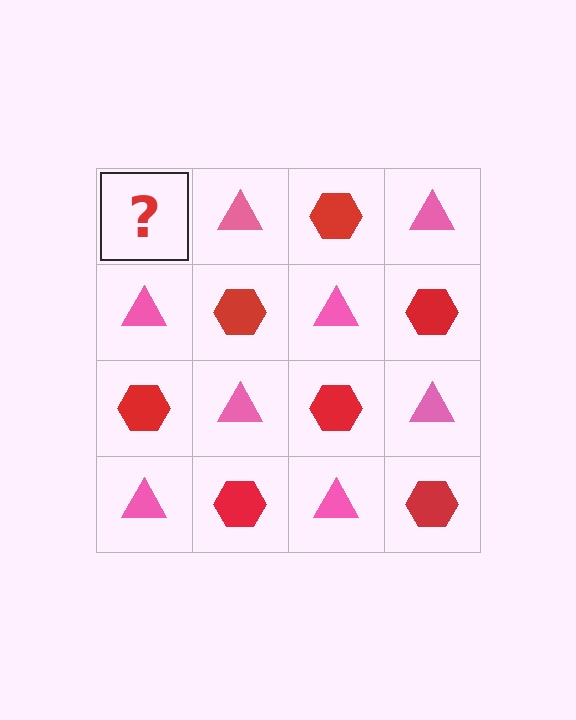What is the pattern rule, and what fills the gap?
The rule is that it alternates red hexagon and pink triangle in a checkerboard pattern. The gap should be filled with a red hexagon.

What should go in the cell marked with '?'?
The missing cell should contain a red hexagon.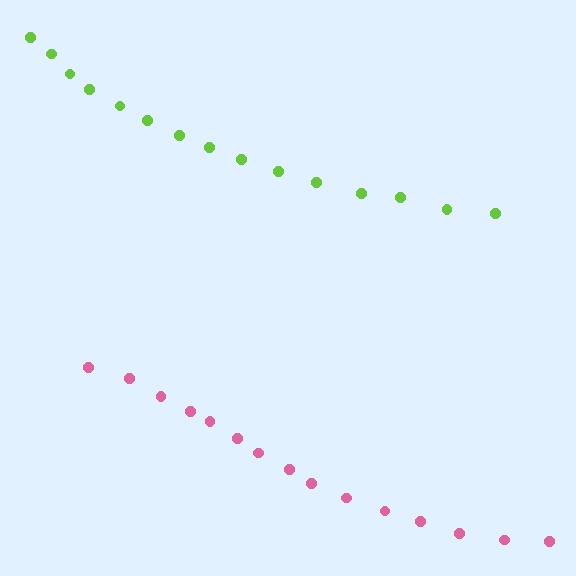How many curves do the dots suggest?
There are 2 distinct paths.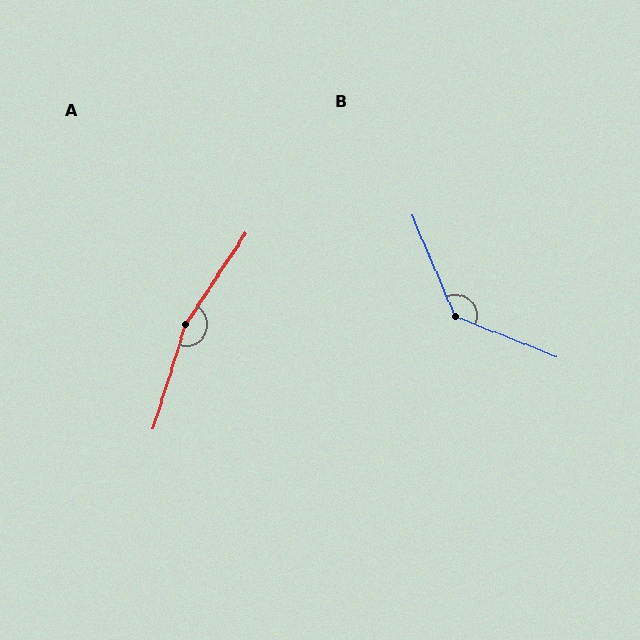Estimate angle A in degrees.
Approximately 164 degrees.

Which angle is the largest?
A, at approximately 164 degrees.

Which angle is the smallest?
B, at approximately 134 degrees.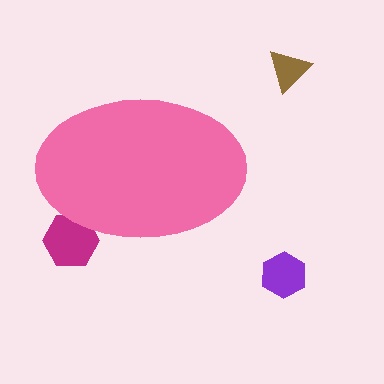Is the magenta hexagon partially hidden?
Yes, the magenta hexagon is partially hidden behind the pink ellipse.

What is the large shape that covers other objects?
A pink ellipse.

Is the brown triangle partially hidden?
No, the brown triangle is fully visible.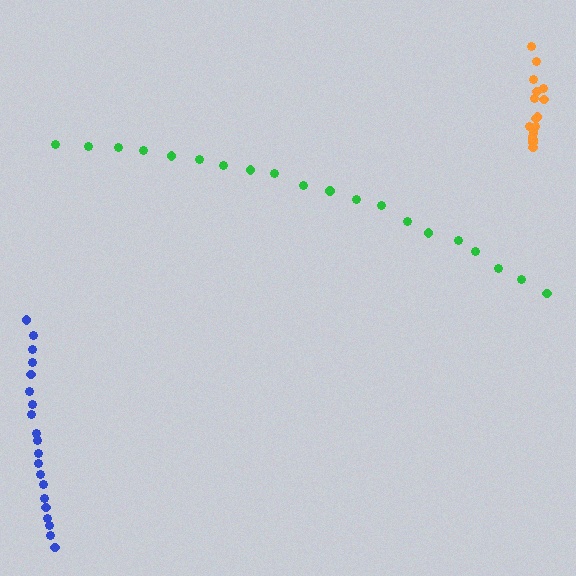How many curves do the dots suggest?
There are 3 distinct paths.